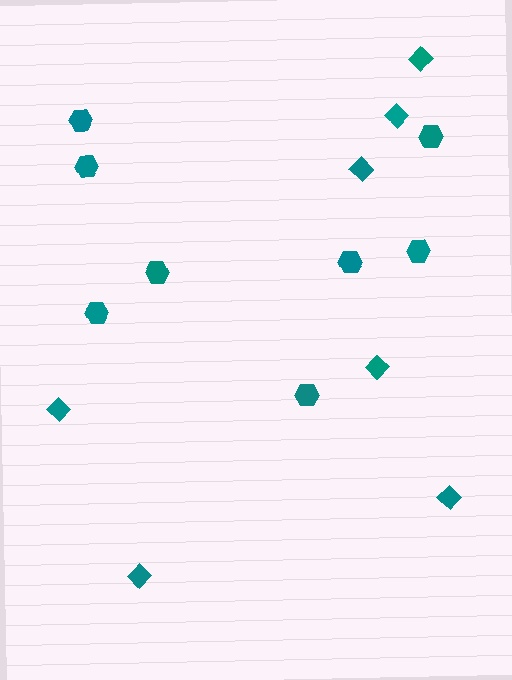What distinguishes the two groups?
There are 2 groups: one group of hexagons (8) and one group of diamonds (7).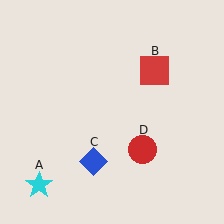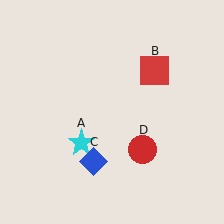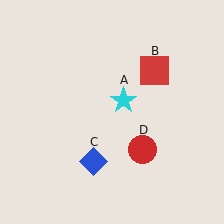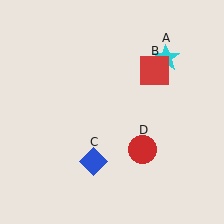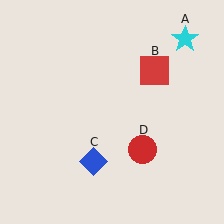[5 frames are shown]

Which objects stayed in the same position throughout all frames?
Red square (object B) and blue diamond (object C) and red circle (object D) remained stationary.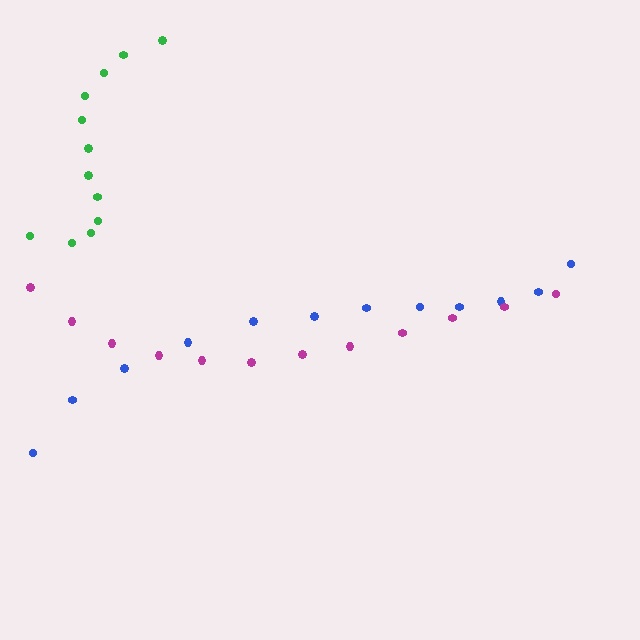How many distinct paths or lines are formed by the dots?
There are 3 distinct paths.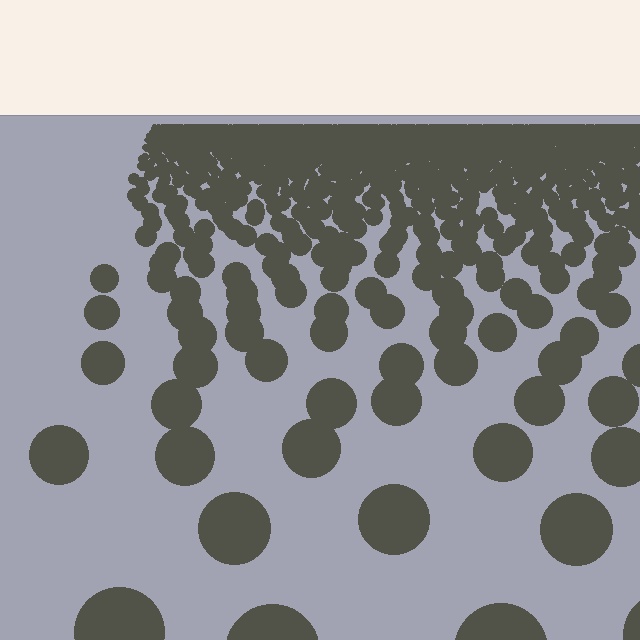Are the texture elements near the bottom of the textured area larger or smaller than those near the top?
Larger. Near the bottom, elements are closer to the viewer and appear at a bigger on-screen size.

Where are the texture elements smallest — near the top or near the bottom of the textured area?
Near the top.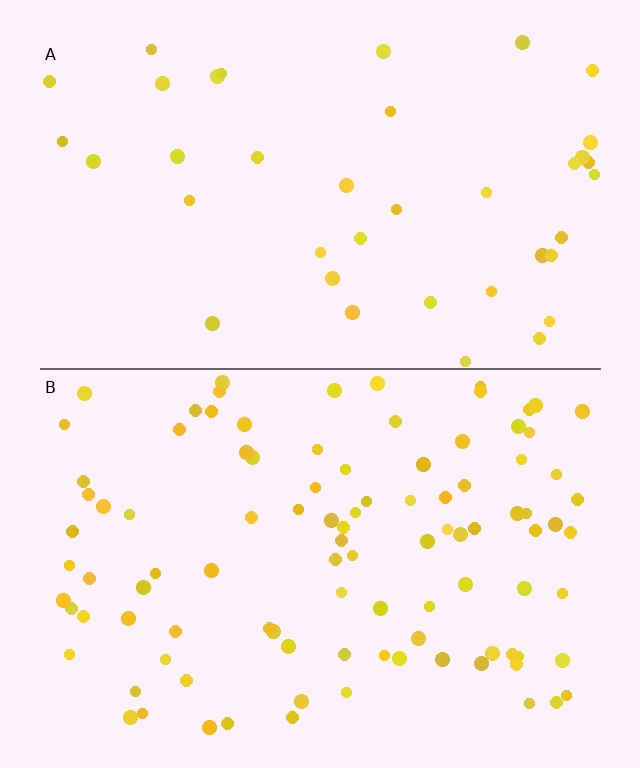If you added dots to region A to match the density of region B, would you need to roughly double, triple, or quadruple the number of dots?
Approximately triple.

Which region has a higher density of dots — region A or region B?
B (the bottom).